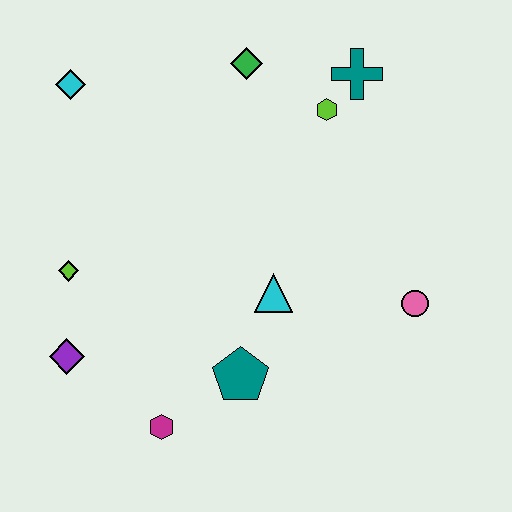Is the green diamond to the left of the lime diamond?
No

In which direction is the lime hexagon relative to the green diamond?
The lime hexagon is to the right of the green diamond.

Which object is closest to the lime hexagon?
The teal cross is closest to the lime hexagon.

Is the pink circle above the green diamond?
No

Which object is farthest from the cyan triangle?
The cyan diamond is farthest from the cyan triangle.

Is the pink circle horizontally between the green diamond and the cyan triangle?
No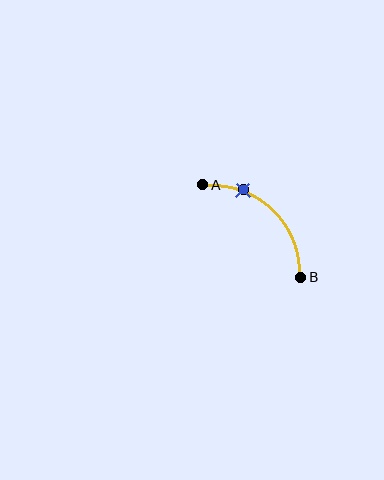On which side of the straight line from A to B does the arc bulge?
The arc bulges above and to the right of the straight line connecting A and B.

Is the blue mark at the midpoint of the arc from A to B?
No. The blue mark lies on the arc but is closer to endpoint A. The arc midpoint would be at the point on the curve equidistant along the arc from both A and B.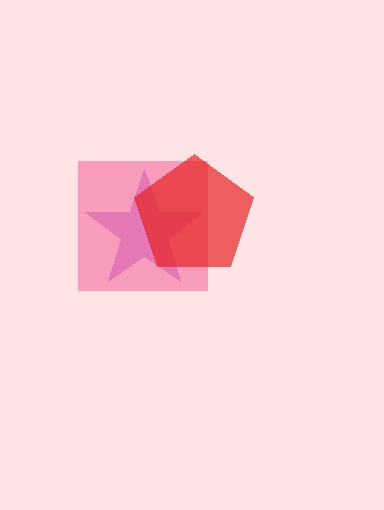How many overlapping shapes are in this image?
There are 3 overlapping shapes in the image.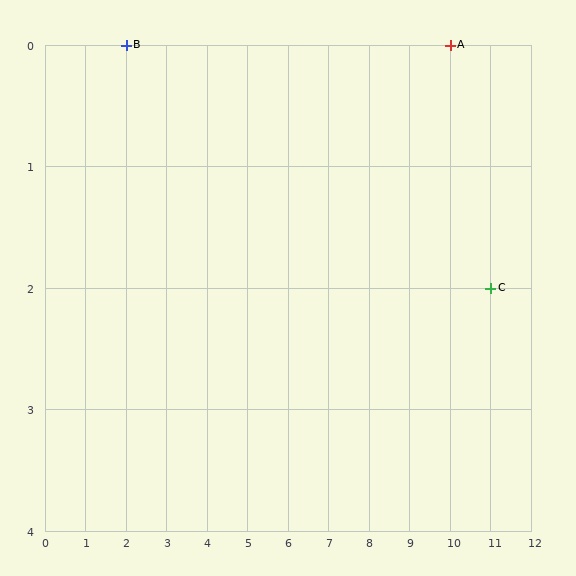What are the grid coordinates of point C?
Point C is at grid coordinates (11, 2).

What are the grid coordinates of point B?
Point B is at grid coordinates (2, 0).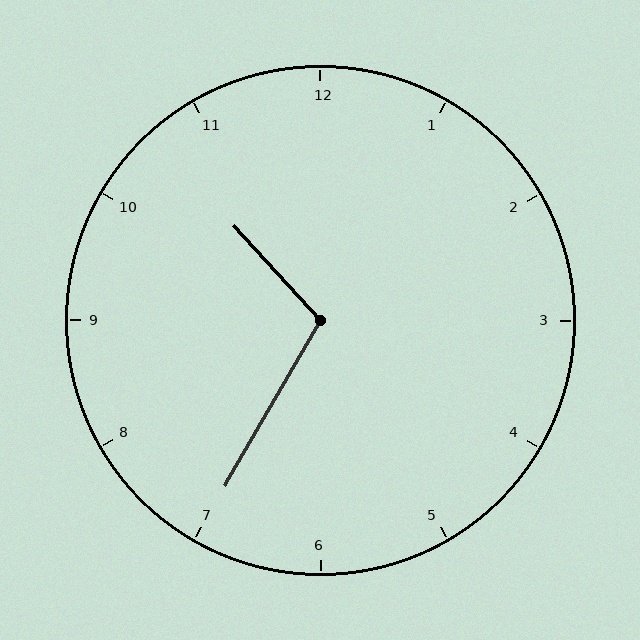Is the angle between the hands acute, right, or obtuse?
It is obtuse.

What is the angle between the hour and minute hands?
Approximately 108 degrees.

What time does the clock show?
10:35.